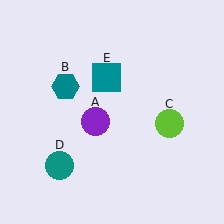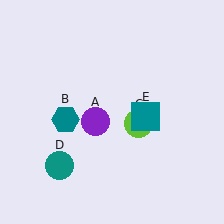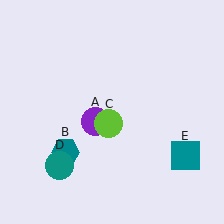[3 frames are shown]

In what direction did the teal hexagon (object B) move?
The teal hexagon (object B) moved down.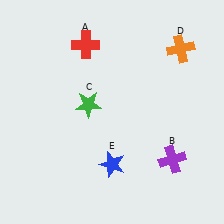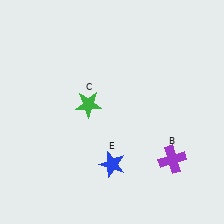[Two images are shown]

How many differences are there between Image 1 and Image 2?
There are 2 differences between the two images.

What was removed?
The red cross (A), the orange cross (D) were removed in Image 2.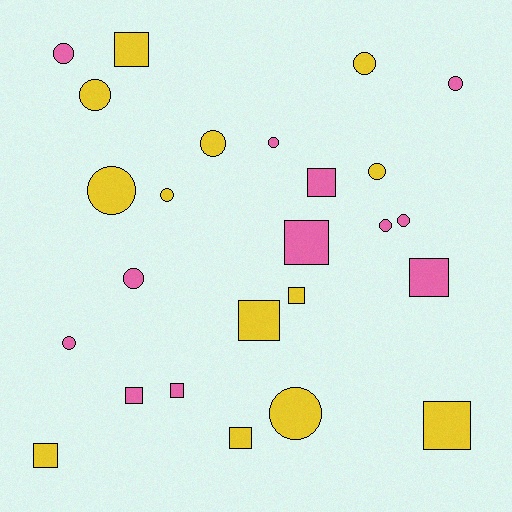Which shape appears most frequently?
Circle, with 14 objects.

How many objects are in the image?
There are 25 objects.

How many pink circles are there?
There are 7 pink circles.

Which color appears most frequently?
Yellow, with 13 objects.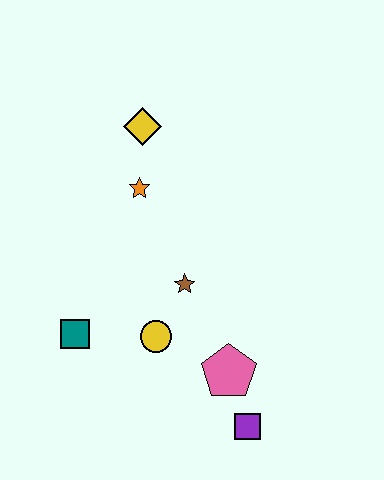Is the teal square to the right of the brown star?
No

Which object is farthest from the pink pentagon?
The yellow diamond is farthest from the pink pentagon.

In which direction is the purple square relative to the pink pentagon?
The purple square is below the pink pentagon.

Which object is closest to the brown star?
The yellow circle is closest to the brown star.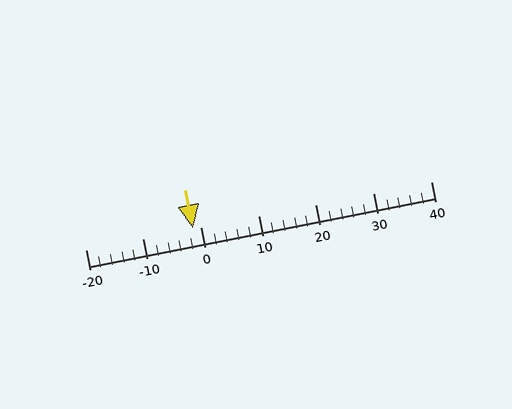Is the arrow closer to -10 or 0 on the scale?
The arrow is closer to 0.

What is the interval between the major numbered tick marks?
The major tick marks are spaced 10 units apart.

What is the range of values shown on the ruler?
The ruler shows values from -20 to 40.